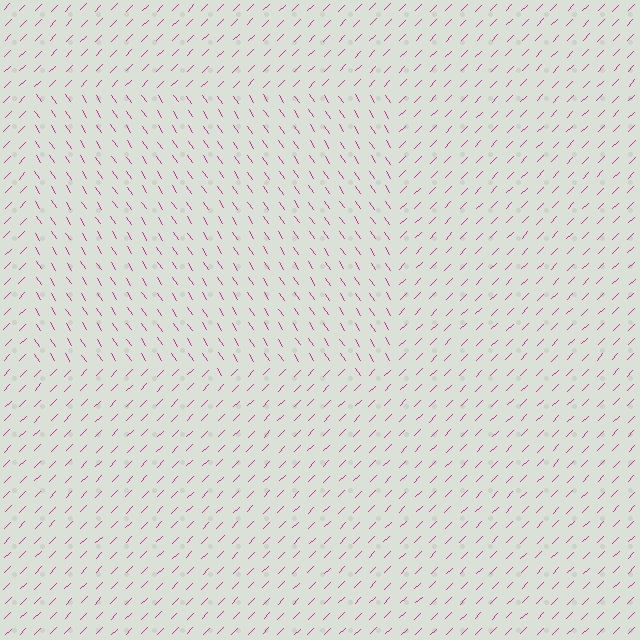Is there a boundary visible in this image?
Yes, there is a texture boundary formed by a change in line orientation.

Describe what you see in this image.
The image is filled with small magenta line segments. A rectangle region in the image has lines oriented differently from the surrounding lines, creating a visible texture boundary.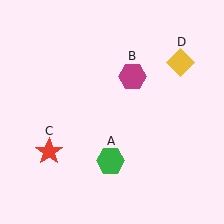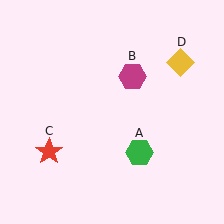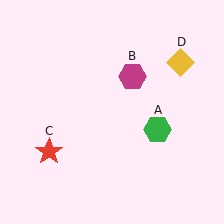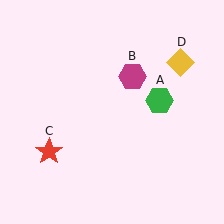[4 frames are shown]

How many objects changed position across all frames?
1 object changed position: green hexagon (object A).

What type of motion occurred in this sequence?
The green hexagon (object A) rotated counterclockwise around the center of the scene.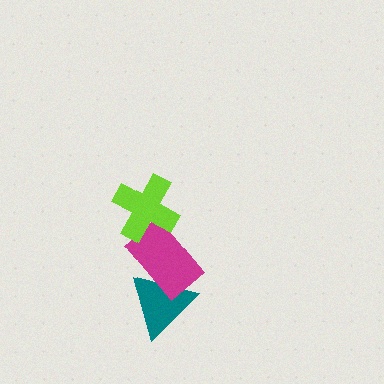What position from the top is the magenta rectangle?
The magenta rectangle is 2nd from the top.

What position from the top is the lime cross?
The lime cross is 1st from the top.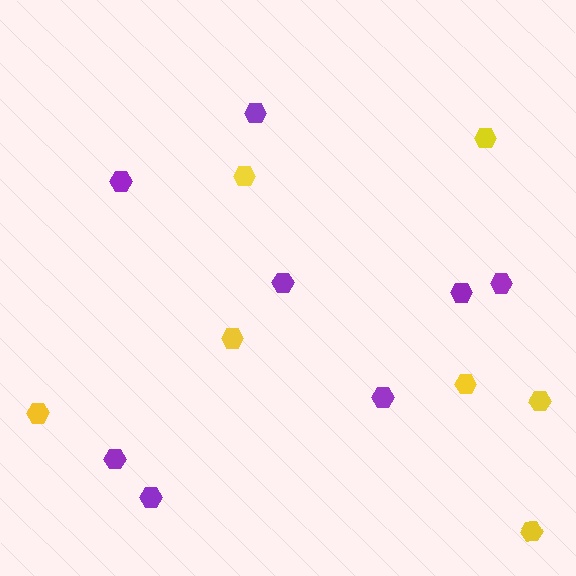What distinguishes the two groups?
There are 2 groups: one group of yellow hexagons (7) and one group of purple hexagons (8).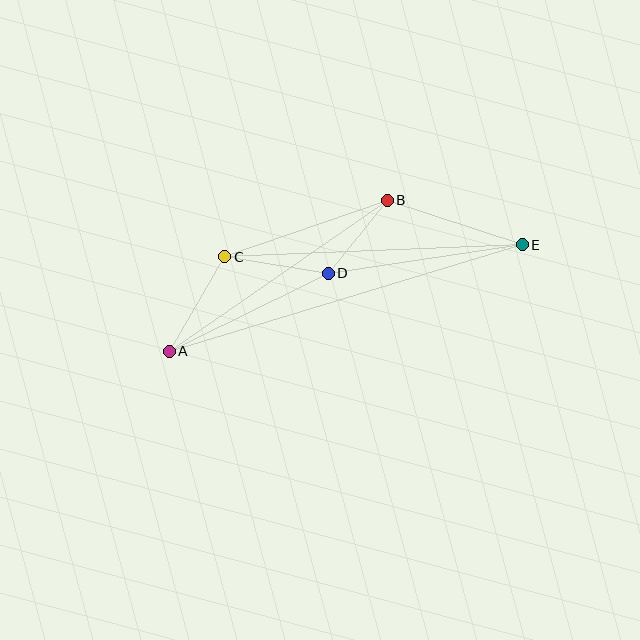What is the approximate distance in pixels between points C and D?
The distance between C and D is approximately 105 pixels.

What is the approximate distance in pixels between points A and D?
The distance between A and D is approximately 177 pixels.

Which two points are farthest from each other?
Points A and E are farthest from each other.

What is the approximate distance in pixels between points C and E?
The distance between C and E is approximately 297 pixels.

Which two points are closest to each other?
Points B and D are closest to each other.